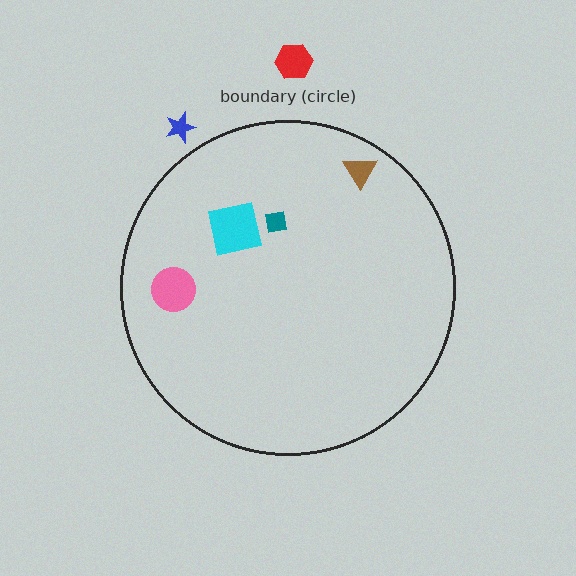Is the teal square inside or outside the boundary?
Inside.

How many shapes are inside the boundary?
4 inside, 2 outside.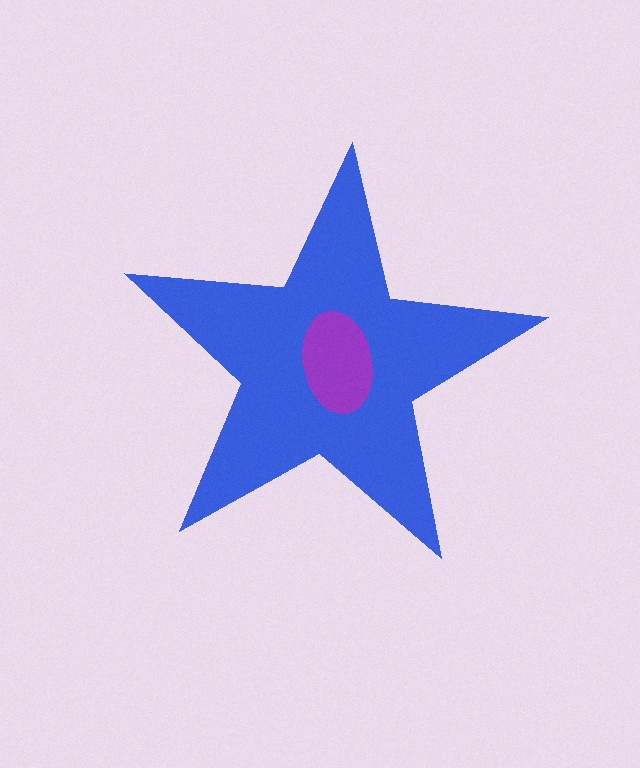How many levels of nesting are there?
2.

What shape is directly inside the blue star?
The purple ellipse.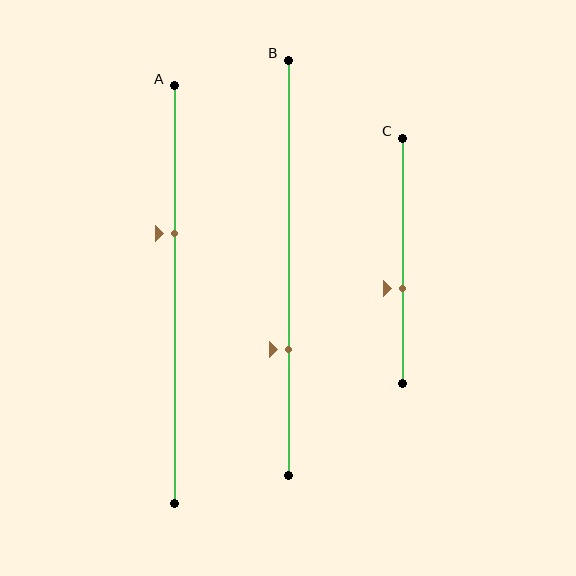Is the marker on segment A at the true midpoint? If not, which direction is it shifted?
No, the marker on segment A is shifted upward by about 15% of the segment length.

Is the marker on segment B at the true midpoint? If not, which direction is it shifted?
No, the marker on segment B is shifted downward by about 20% of the segment length.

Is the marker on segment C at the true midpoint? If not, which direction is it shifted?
No, the marker on segment C is shifted downward by about 11% of the segment length.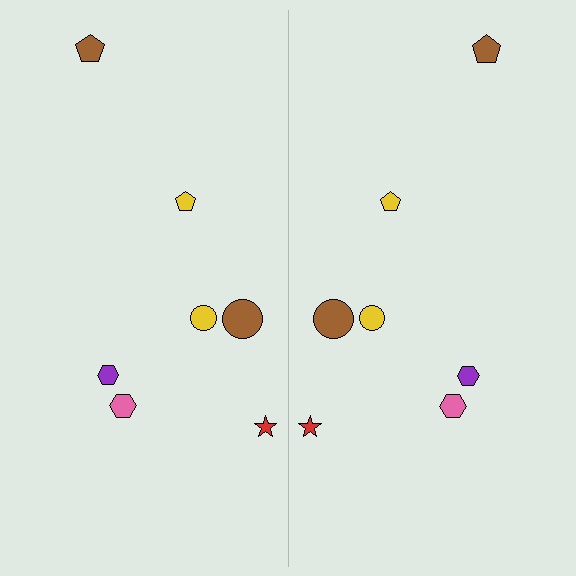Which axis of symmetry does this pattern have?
The pattern has a vertical axis of symmetry running through the center of the image.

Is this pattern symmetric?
Yes, this pattern has bilateral (reflection) symmetry.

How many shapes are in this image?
There are 14 shapes in this image.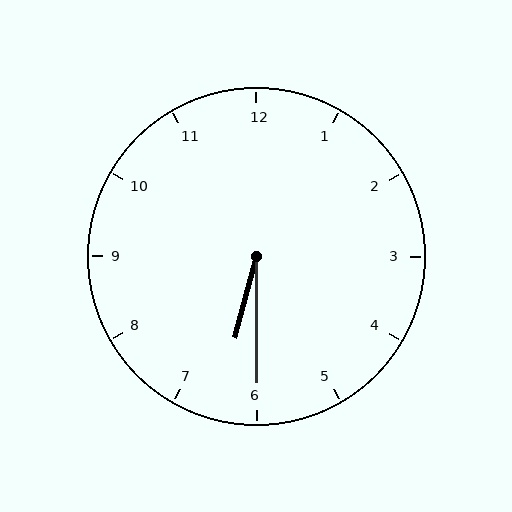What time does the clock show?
6:30.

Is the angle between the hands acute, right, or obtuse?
It is acute.